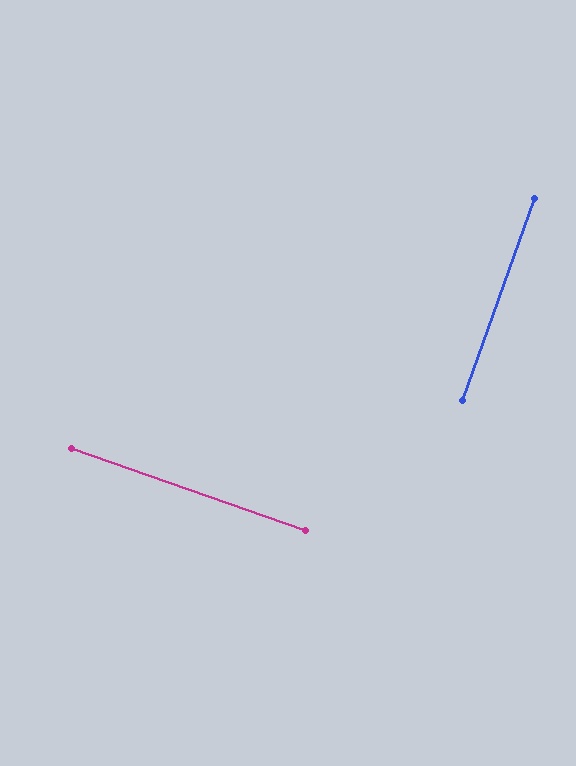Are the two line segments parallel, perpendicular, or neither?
Perpendicular — they meet at approximately 90°.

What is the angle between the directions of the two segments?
Approximately 90 degrees.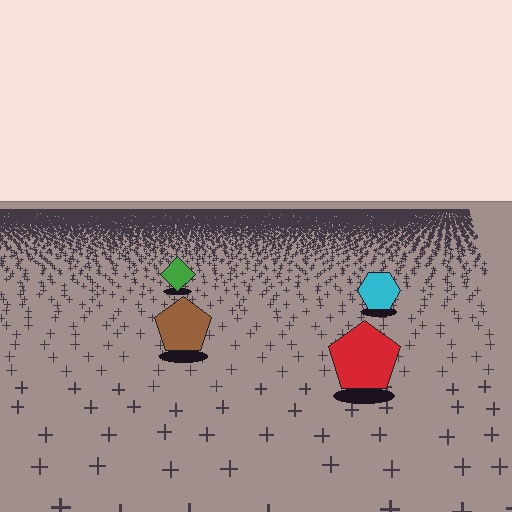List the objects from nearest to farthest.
From nearest to farthest: the red pentagon, the brown pentagon, the cyan hexagon, the green diamond.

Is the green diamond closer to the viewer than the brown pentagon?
No. The brown pentagon is closer — you can tell from the texture gradient: the ground texture is coarser near it.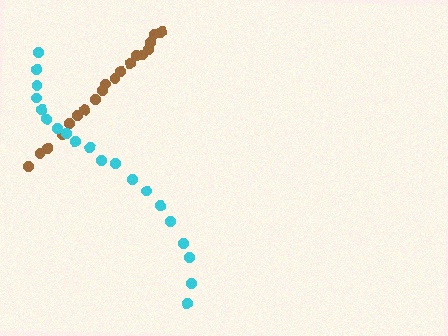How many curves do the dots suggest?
There are 2 distinct paths.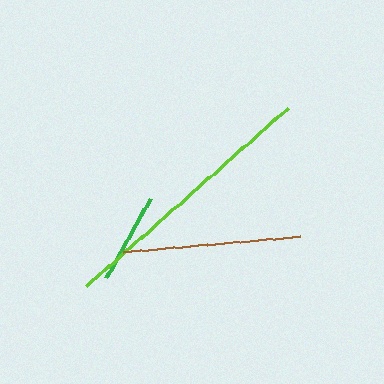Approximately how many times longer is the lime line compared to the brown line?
The lime line is approximately 1.5 times the length of the brown line.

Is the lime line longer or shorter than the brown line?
The lime line is longer than the brown line.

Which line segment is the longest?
The lime line is the longest at approximately 269 pixels.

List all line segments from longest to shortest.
From longest to shortest: lime, brown, green.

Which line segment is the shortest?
The green line is the shortest at approximately 92 pixels.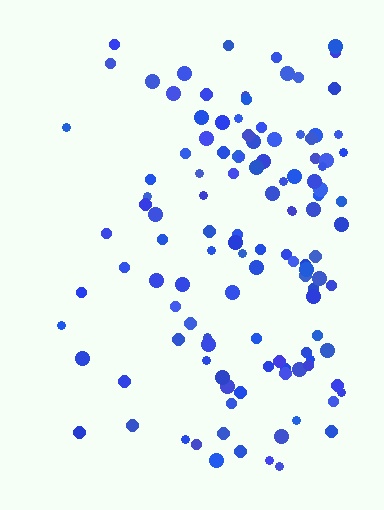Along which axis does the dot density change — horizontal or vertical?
Horizontal.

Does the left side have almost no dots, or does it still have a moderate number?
Still a moderate number, just noticeably fewer than the right.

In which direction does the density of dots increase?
From left to right, with the right side densest.